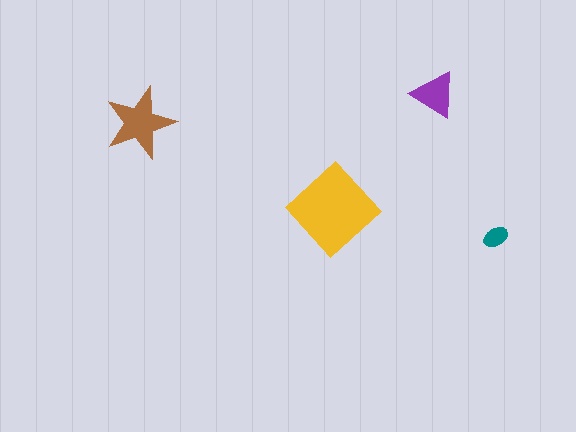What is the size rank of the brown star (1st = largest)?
2nd.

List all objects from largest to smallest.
The yellow diamond, the brown star, the purple triangle, the teal ellipse.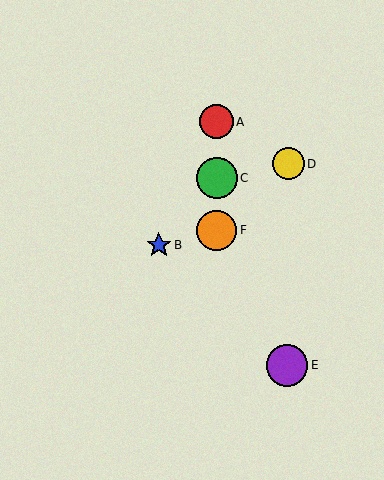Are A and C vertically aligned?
Yes, both are at x≈217.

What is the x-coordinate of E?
Object E is at x≈287.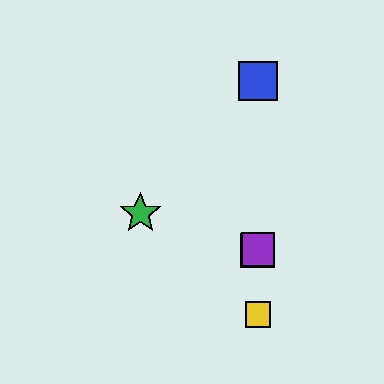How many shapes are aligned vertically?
4 shapes (the red square, the blue square, the yellow square, the purple square) are aligned vertically.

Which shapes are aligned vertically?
The red square, the blue square, the yellow square, the purple square are aligned vertically.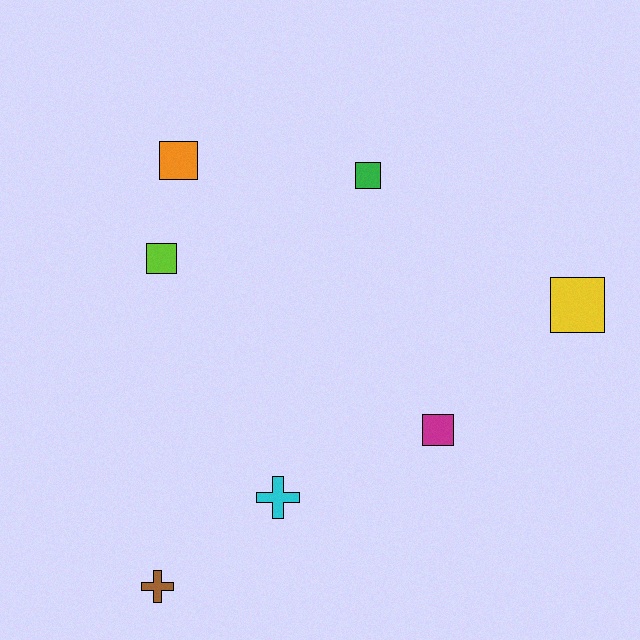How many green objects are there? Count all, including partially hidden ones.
There is 1 green object.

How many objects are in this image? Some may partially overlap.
There are 7 objects.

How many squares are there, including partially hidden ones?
There are 5 squares.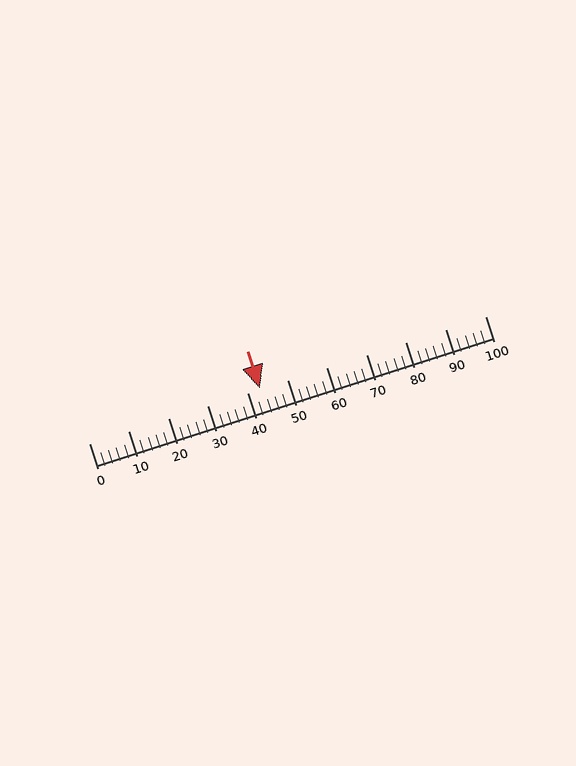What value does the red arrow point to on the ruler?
The red arrow points to approximately 43.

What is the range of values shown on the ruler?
The ruler shows values from 0 to 100.